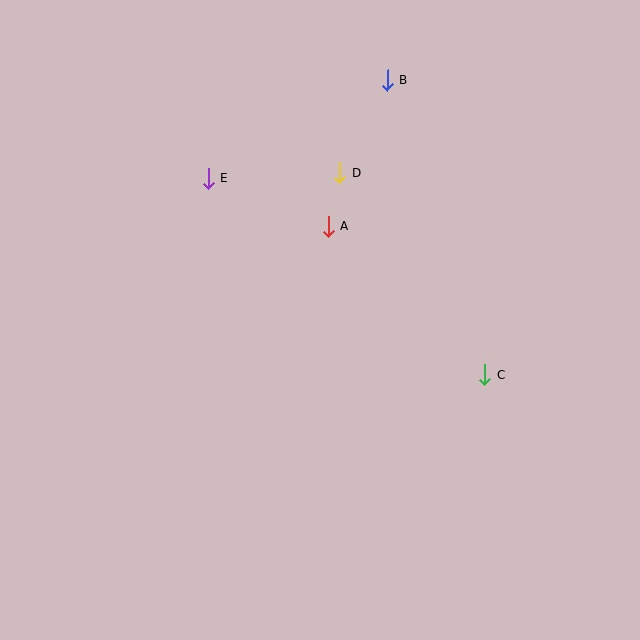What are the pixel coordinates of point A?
Point A is at (328, 226).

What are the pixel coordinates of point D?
Point D is at (340, 173).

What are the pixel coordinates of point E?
Point E is at (208, 178).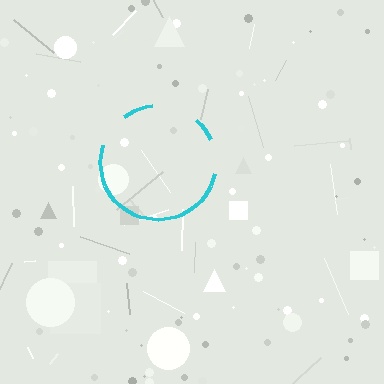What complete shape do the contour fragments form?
The contour fragments form a circle.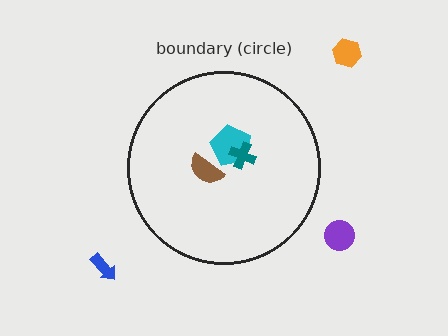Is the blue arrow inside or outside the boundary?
Outside.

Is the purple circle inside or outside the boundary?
Outside.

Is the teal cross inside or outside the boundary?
Inside.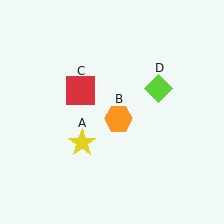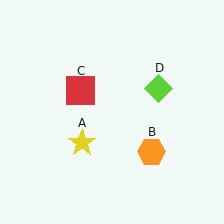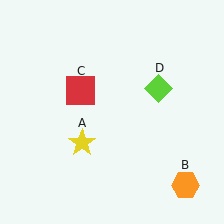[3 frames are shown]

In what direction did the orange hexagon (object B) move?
The orange hexagon (object B) moved down and to the right.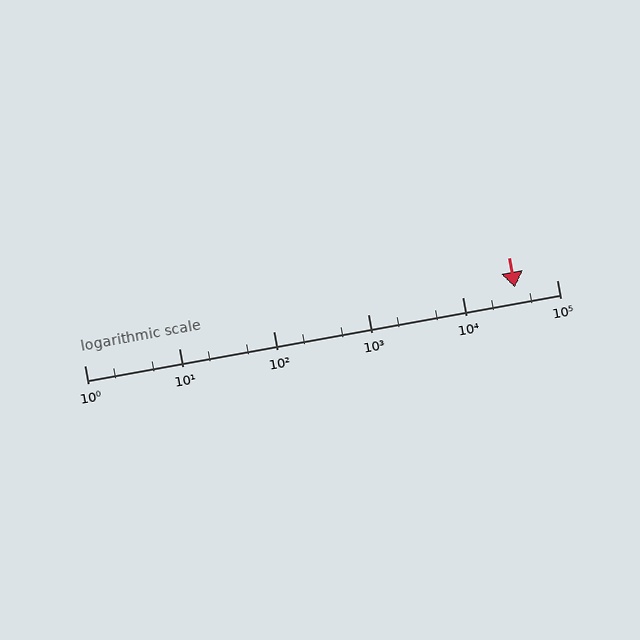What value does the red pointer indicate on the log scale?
The pointer indicates approximately 36000.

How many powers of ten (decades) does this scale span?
The scale spans 5 decades, from 1 to 100000.